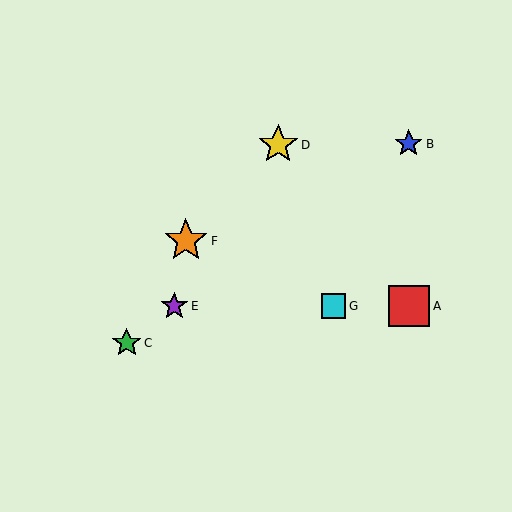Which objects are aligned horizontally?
Objects A, E, G are aligned horizontally.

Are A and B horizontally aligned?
No, A is at y≈306 and B is at y≈144.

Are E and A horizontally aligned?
Yes, both are at y≈306.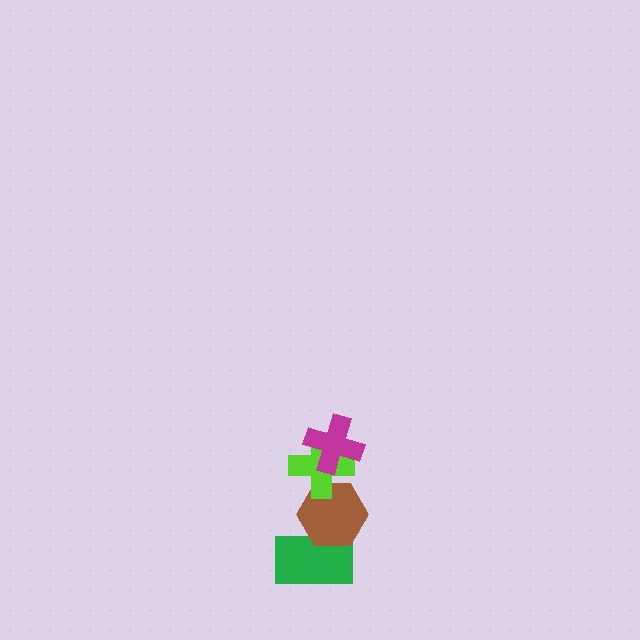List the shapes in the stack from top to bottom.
From top to bottom: the magenta cross, the lime cross, the brown hexagon, the green rectangle.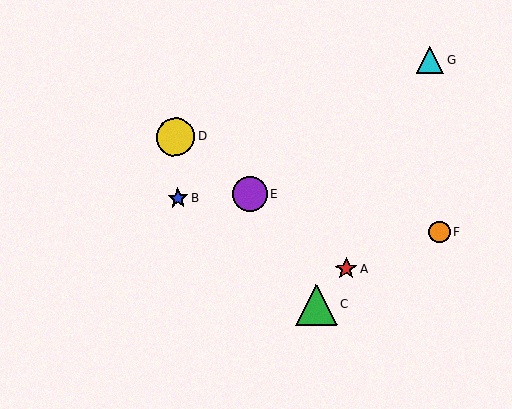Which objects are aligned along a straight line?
Objects A, D, E are aligned along a straight line.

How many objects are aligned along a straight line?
3 objects (A, D, E) are aligned along a straight line.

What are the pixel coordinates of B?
Object B is at (178, 198).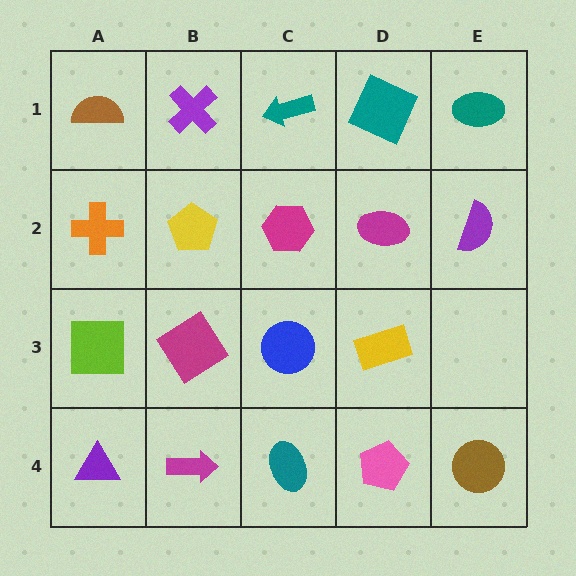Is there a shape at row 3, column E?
No, that cell is empty.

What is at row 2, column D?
A magenta ellipse.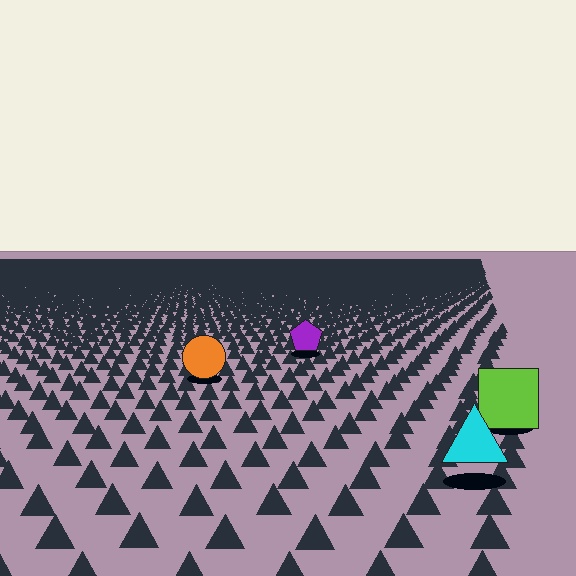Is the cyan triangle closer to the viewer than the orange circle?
Yes. The cyan triangle is closer — you can tell from the texture gradient: the ground texture is coarser near it.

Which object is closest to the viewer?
The cyan triangle is closest. The texture marks near it are larger and more spread out.